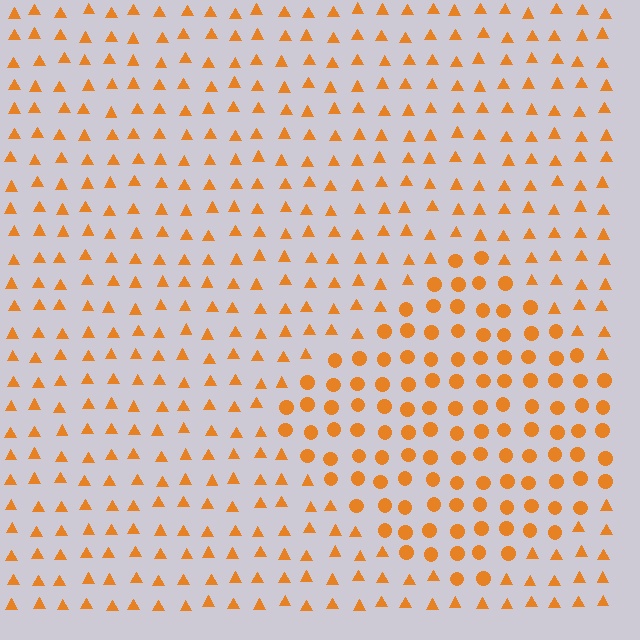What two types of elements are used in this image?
The image uses circles inside the diamond region and triangles outside it.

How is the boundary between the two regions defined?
The boundary is defined by a change in element shape: circles inside vs. triangles outside. All elements share the same color and spacing.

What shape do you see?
I see a diamond.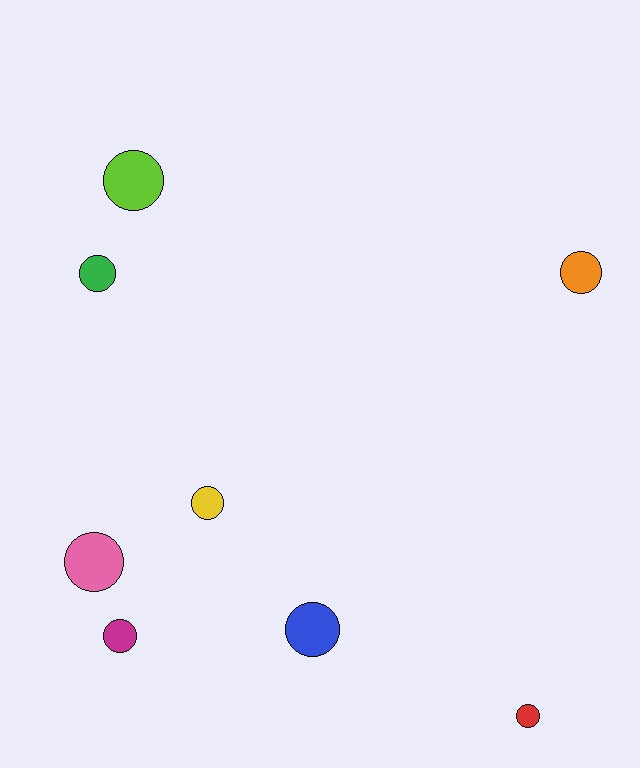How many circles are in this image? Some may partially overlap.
There are 8 circles.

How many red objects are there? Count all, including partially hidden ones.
There is 1 red object.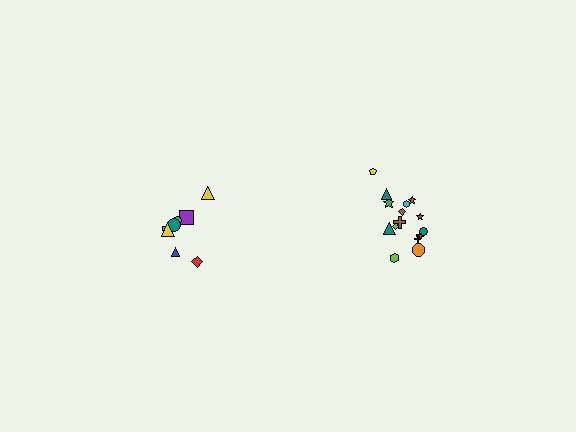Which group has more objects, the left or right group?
The right group.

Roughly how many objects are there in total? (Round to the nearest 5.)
Roughly 25 objects in total.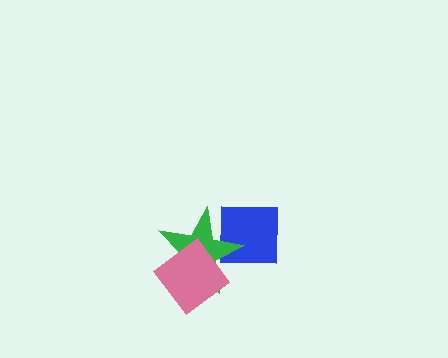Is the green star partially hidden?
Yes, it is partially covered by another shape.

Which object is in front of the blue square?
The green star is in front of the blue square.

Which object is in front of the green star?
The pink diamond is in front of the green star.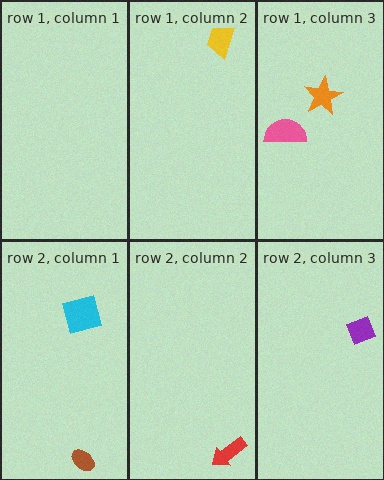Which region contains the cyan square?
The row 2, column 1 region.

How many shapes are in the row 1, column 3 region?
2.